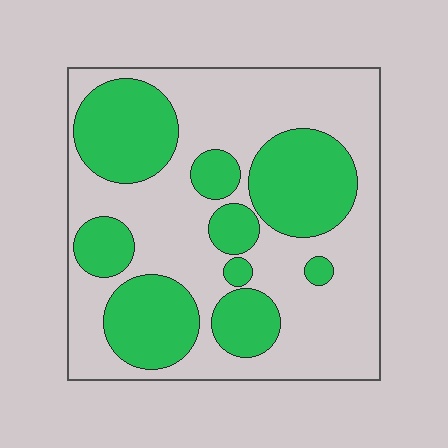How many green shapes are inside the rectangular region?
9.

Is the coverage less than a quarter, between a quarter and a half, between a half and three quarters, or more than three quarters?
Between a quarter and a half.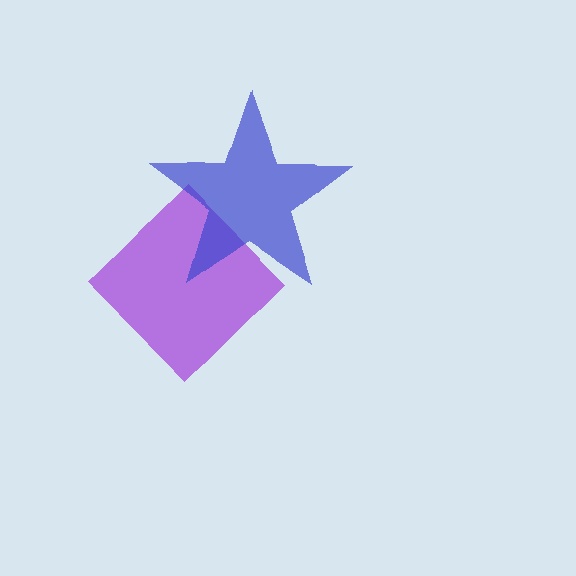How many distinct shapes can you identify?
There are 2 distinct shapes: a purple diamond, a blue star.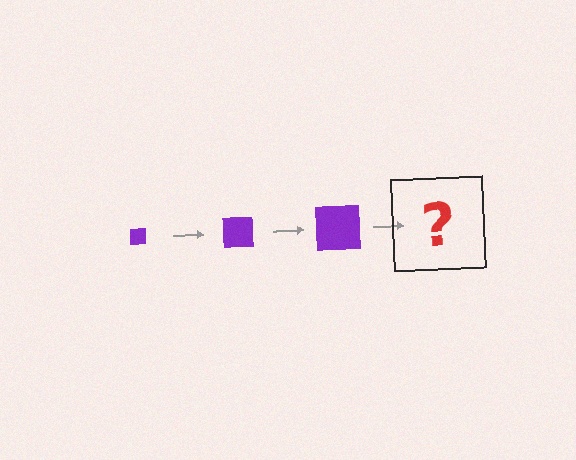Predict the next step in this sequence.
The next step is a purple square, larger than the previous one.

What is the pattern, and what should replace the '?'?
The pattern is that the square gets progressively larger each step. The '?' should be a purple square, larger than the previous one.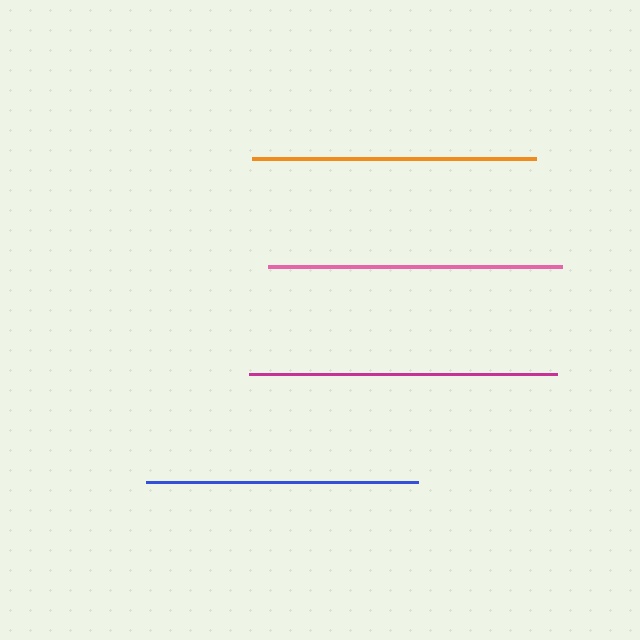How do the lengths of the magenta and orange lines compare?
The magenta and orange lines are approximately the same length.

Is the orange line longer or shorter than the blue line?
The orange line is longer than the blue line.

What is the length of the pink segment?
The pink segment is approximately 294 pixels long.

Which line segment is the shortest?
The blue line is the shortest at approximately 272 pixels.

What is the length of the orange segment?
The orange segment is approximately 284 pixels long.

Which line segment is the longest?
The magenta line is the longest at approximately 308 pixels.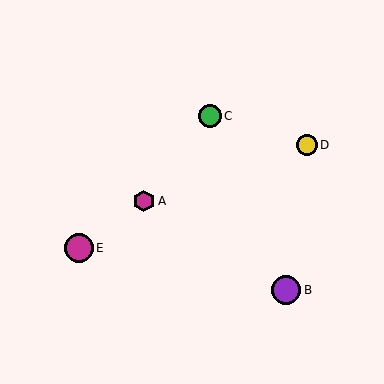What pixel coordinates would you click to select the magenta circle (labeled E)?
Click at (79, 248) to select the magenta circle E.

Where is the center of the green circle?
The center of the green circle is at (210, 116).